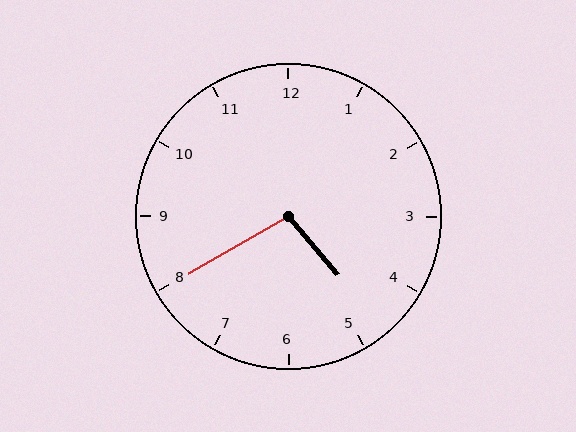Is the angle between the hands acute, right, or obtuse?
It is obtuse.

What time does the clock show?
4:40.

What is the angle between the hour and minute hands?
Approximately 100 degrees.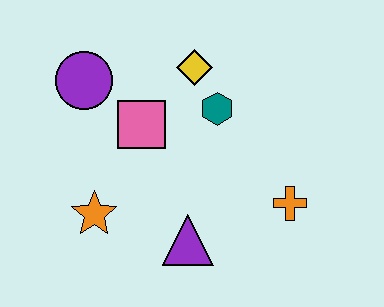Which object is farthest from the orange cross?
The purple circle is farthest from the orange cross.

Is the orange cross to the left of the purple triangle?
No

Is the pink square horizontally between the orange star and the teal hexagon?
Yes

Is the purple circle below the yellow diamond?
Yes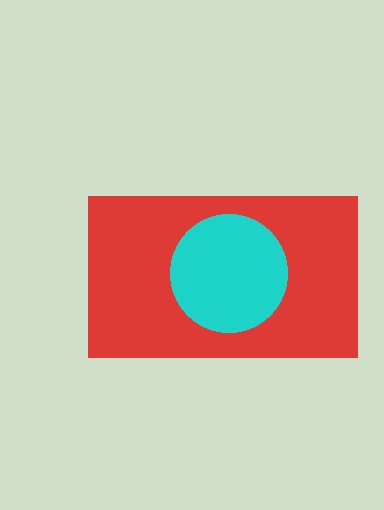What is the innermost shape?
The cyan circle.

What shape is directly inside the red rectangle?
The cyan circle.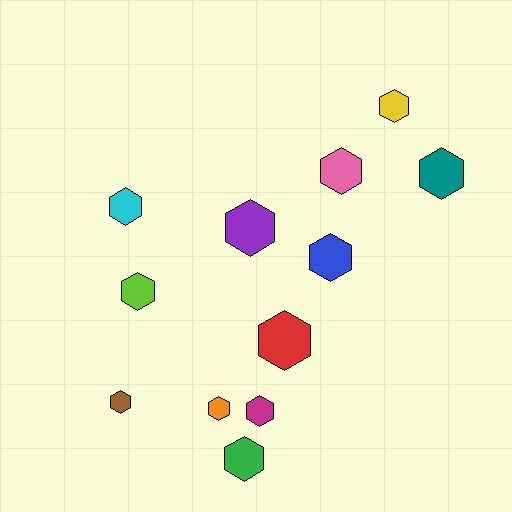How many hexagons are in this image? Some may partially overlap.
There are 12 hexagons.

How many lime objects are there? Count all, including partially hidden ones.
There is 1 lime object.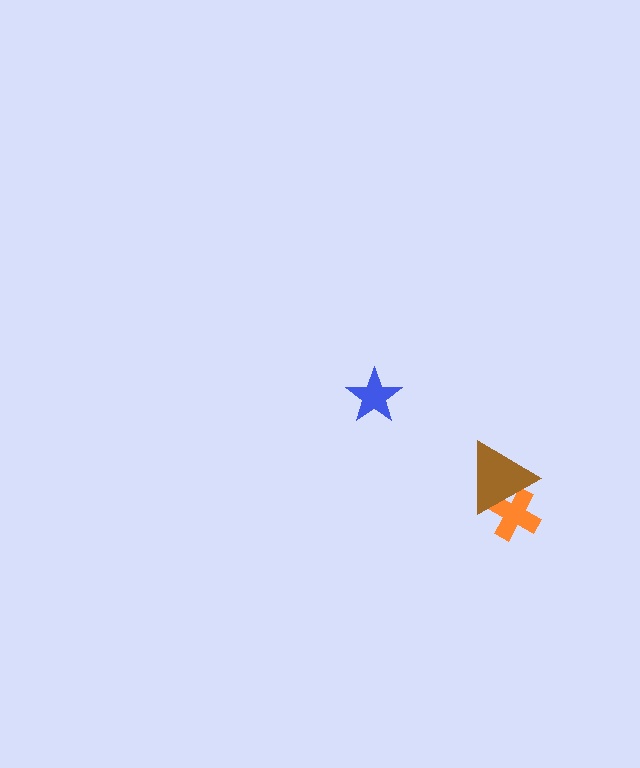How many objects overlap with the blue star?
0 objects overlap with the blue star.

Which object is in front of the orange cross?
The brown triangle is in front of the orange cross.